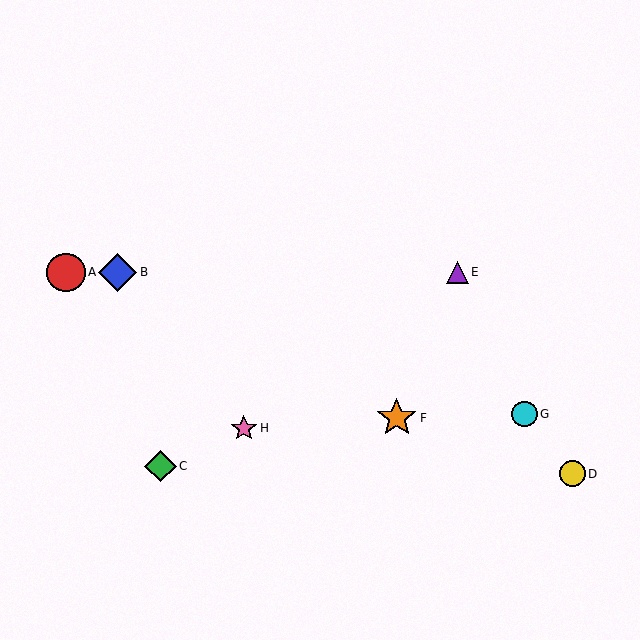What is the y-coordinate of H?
Object H is at y≈428.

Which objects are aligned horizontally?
Objects A, B, E are aligned horizontally.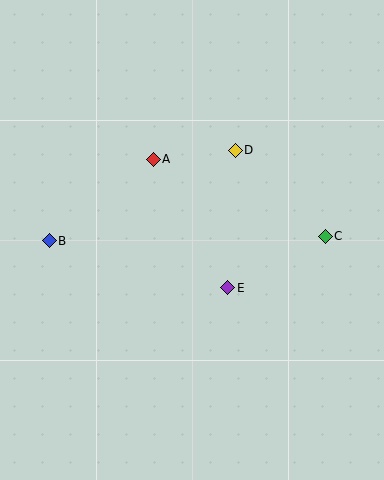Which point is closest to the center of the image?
Point E at (228, 288) is closest to the center.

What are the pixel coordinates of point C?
Point C is at (325, 236).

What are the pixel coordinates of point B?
Point B is at (49, 241).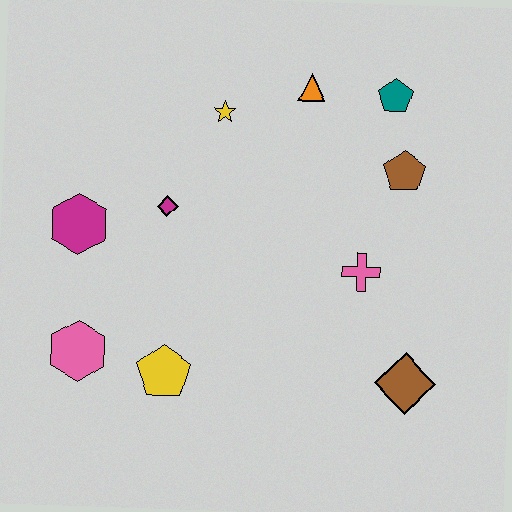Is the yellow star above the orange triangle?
No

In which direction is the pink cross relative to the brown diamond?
The pink cross is above the brown diamond.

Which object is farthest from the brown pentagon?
The pink hexagon is farthest from the brown pentagon.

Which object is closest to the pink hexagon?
The yellow pentagon is closest to the pink hexagon.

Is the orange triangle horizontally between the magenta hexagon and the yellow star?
No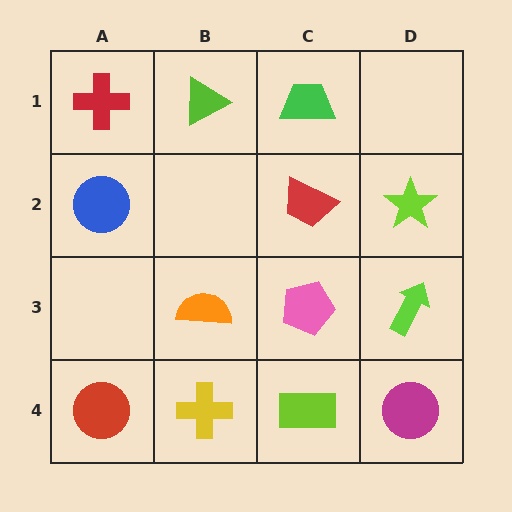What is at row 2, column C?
A red trapezoid.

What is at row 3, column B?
An orange semicircle.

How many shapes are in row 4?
4 shapes.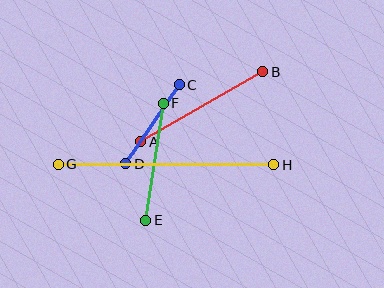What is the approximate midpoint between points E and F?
The midpoint is at approximately (155, 162) pixels.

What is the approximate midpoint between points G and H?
The midpoint is at approximately (166, 164) pixels.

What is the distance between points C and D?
The distance is approximately 95 pixels.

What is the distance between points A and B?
The distance is approximately 141 pixels.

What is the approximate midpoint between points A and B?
The midpoint is at approximately (202, 107) pixels.